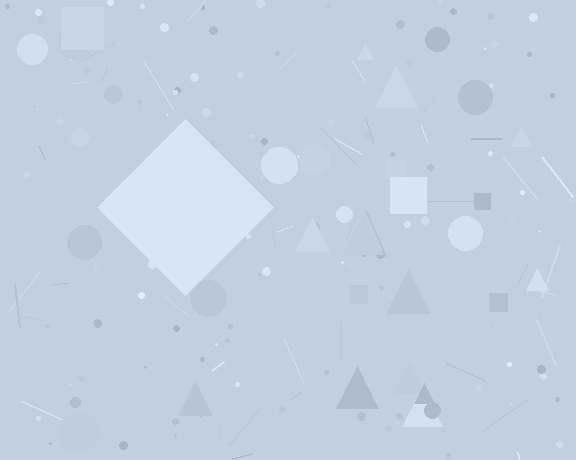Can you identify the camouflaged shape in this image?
The camouflaged shape is a diamond.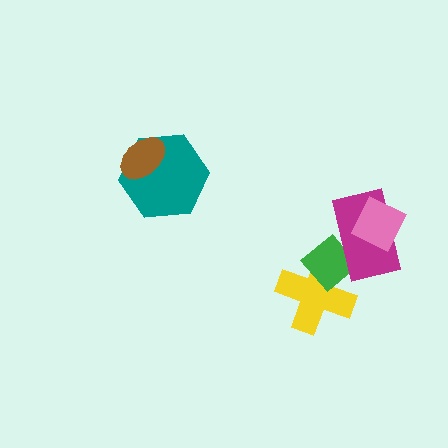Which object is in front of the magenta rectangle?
The pink diamond is in front of the magenta rectangle.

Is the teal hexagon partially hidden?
Yes, it is partially covered by another shape.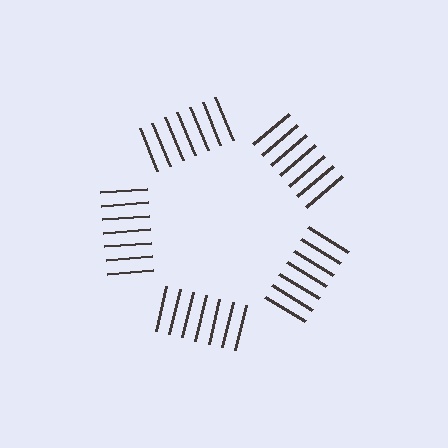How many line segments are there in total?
35 — 7 along each of the 5 edges.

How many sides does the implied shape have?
5 sides — the line-ends trace a pentagon.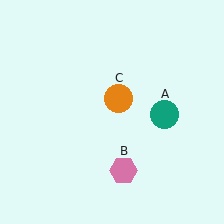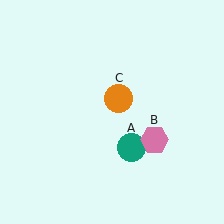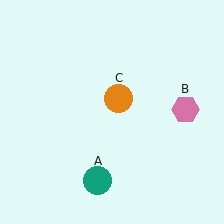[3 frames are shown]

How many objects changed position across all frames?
2 objects changed position: teal circle (object A), pink hexagon (object B).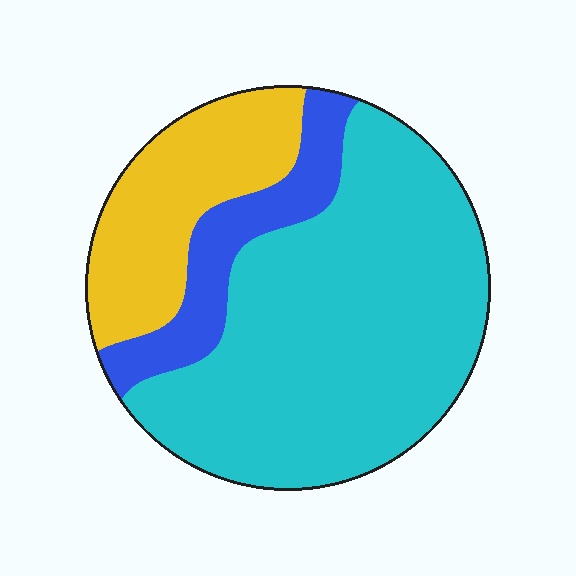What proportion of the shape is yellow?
Yellow takes up about one quarter (1/4) of the shape.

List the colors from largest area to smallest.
From largest to smallest: cyan, yellow, blue.